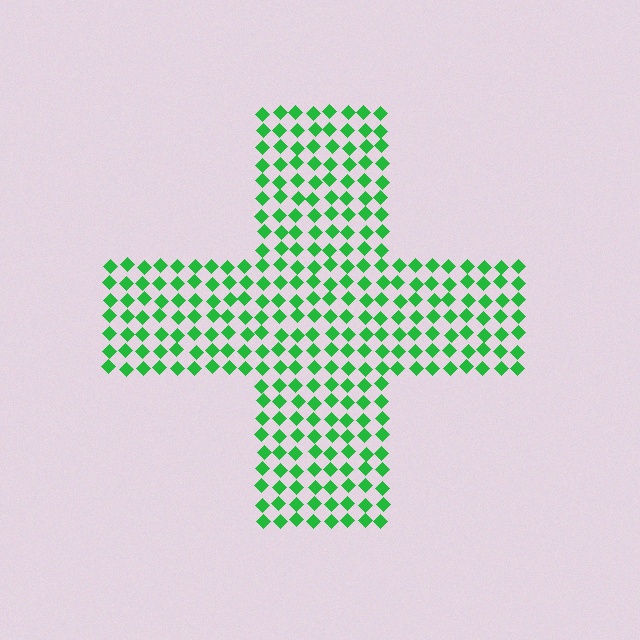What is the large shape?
The large shape is a cross.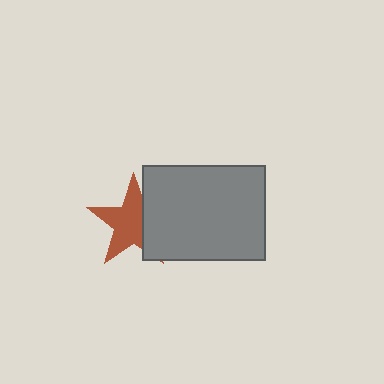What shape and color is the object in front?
The object in front is a gray rectangle.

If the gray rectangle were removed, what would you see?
You would see the complete brown star.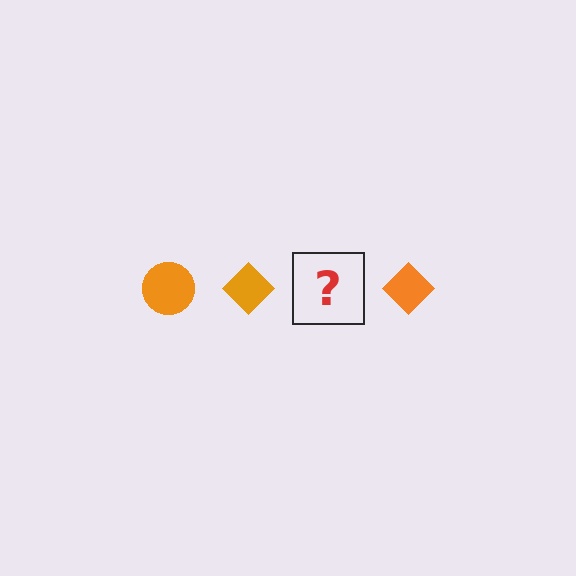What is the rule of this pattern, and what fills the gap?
The rule is that the pattern cycles through circle, diamond shapes in orange. The gap should be filled with an orange circle.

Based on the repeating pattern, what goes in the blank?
The blank should be an orange circle.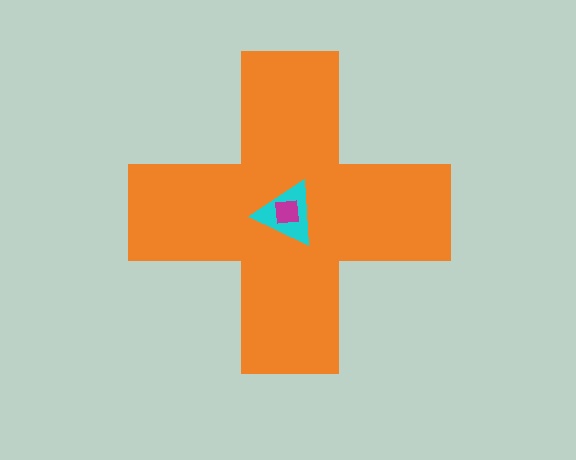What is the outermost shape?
The orange cross.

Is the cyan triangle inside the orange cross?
Yes.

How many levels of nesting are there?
3.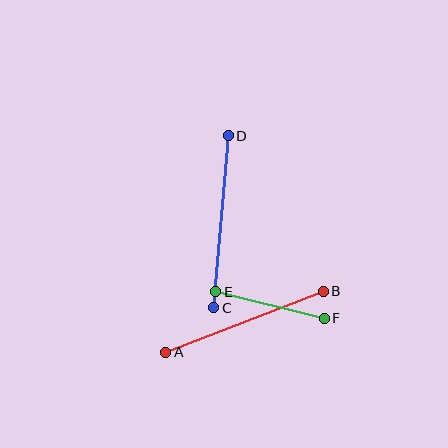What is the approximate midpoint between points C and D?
The midpoint is at approximately (221, 222) pixels.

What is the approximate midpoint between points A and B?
The midpoint is at approximately (245, 322) pixels.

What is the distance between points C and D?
The distance is approximately 173 pixels.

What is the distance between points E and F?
The distance is approximately 112 pixels.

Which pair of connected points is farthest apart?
Points C and D are farthest apart.